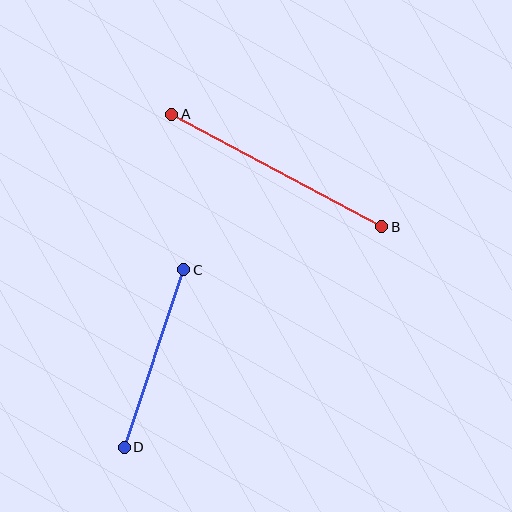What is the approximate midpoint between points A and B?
The midpoint is at approximately (277, 171) pixels.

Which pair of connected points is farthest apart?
Points A and B are farthest apart.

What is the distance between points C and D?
The distance is approximately 187 pixels.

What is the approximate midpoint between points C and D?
The midpoint is at approximately (154, 358) pixels.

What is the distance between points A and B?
The distance is approximately 239 pixels.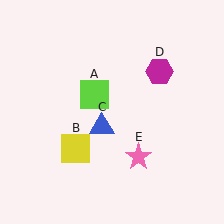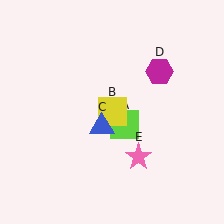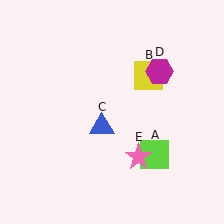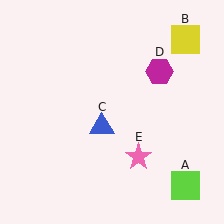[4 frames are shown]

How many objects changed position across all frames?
2 objects changed position: lime square (object A), yellow square (object B).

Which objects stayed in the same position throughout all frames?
Blue triangle (object C) and magenta hexagon (object D) and pink star (object E) remained stationary.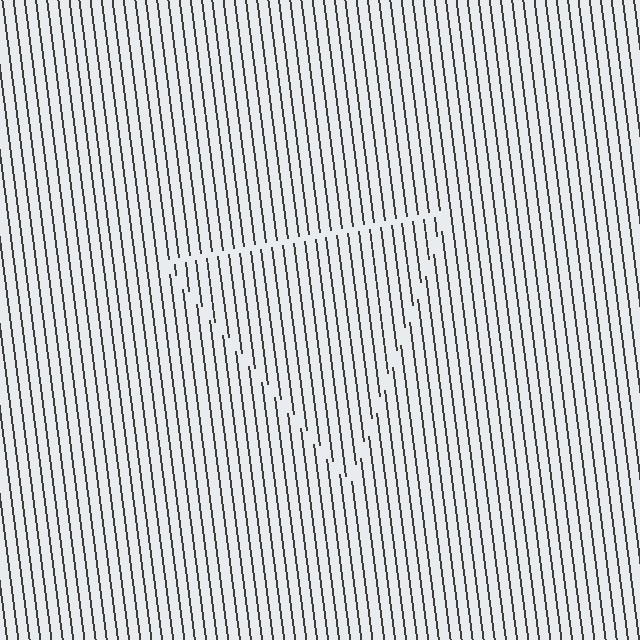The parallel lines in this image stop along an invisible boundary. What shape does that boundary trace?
An illusory triangle. The interior of the shape contains the same grating, shifted by half a period — the contour is defined by the phase discontinuity where line-ends from the inner and outer gratings abut.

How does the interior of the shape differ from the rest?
The interior of the shape contains the same grating, shifted by half a period — the contour is defined by the phase discontinuity where line-ends from the inner and outer gratings abut.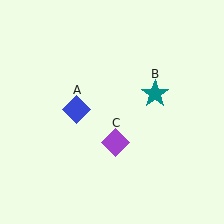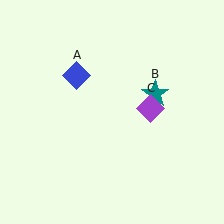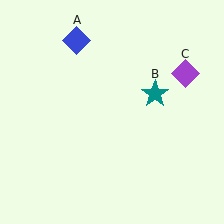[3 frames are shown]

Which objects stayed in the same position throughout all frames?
Teal star (object B) remained stationary.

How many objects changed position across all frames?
2 objects changed position: blue diamond (object A), purple diamond (object C).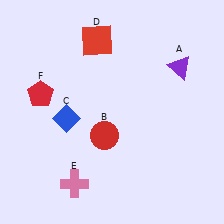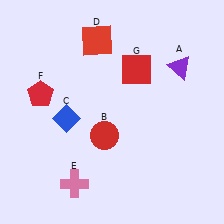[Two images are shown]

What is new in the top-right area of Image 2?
A red square (G) was added in the top-right area of Image 2.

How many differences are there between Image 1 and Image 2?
There is 1 difference between the two images.